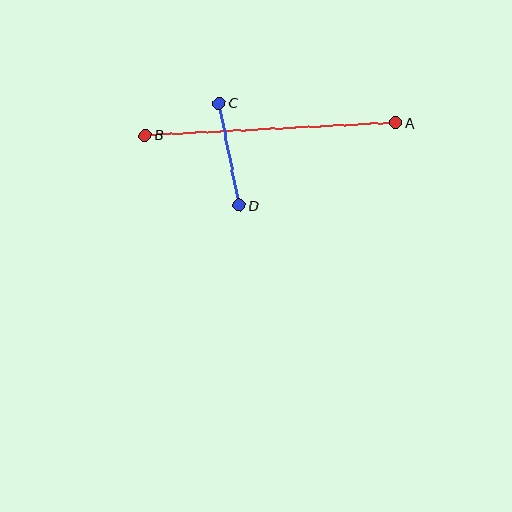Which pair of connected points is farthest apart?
Points A and B are farthest apart.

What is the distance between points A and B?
The distance is approximately 250 pixels.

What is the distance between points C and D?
The distance is approximately 104 pixels.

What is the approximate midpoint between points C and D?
The midpoint is at approximately (229, 154) pixels.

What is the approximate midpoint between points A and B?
The midpoint is at approximately (270, 129) pixels.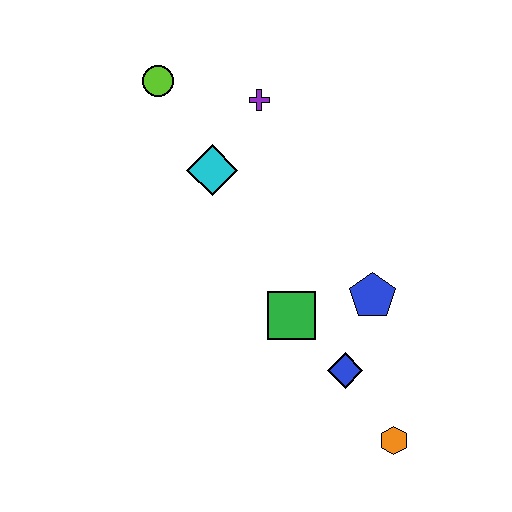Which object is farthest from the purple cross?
The orange hexagon is farthest from the purple cross.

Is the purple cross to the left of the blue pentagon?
Yes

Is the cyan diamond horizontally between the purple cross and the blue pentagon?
No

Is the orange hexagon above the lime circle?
No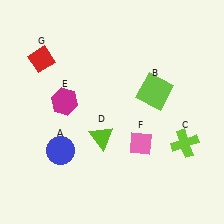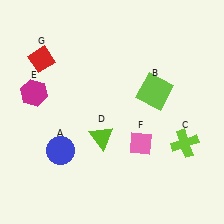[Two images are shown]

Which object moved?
The magenta hexagon (E) moved left.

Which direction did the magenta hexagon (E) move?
The magenta hexagon (E) moved left.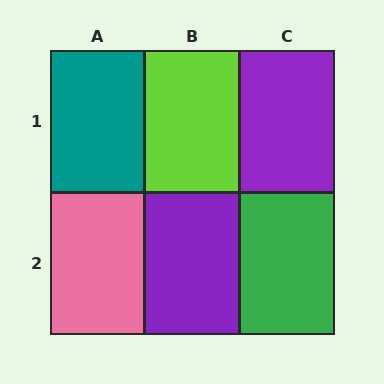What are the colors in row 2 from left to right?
Pink, purple, green.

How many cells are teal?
1 cell is teal.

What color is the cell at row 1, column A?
Teal.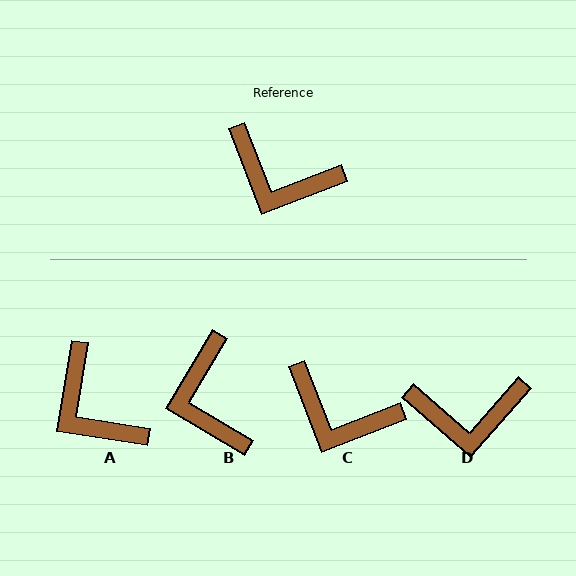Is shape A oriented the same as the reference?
No, it is off by about 30 degrees.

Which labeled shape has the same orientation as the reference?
C.